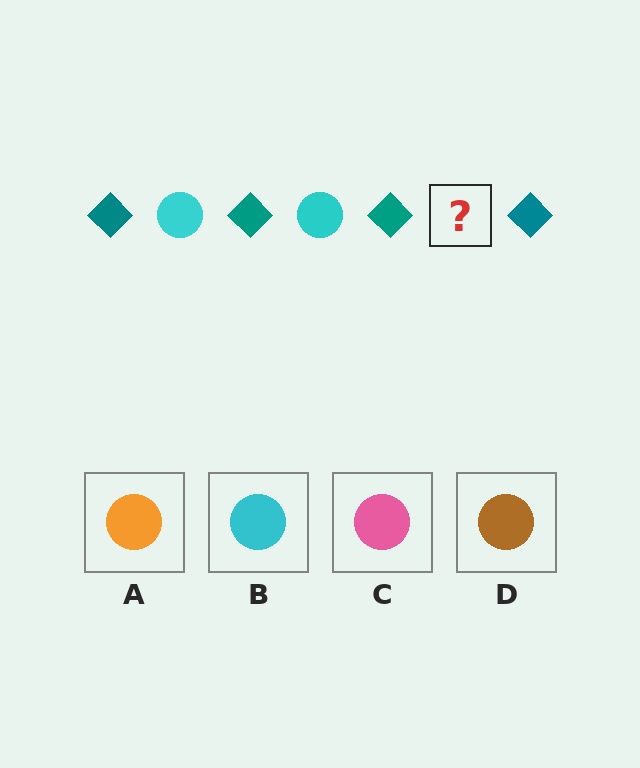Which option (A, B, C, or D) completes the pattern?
B.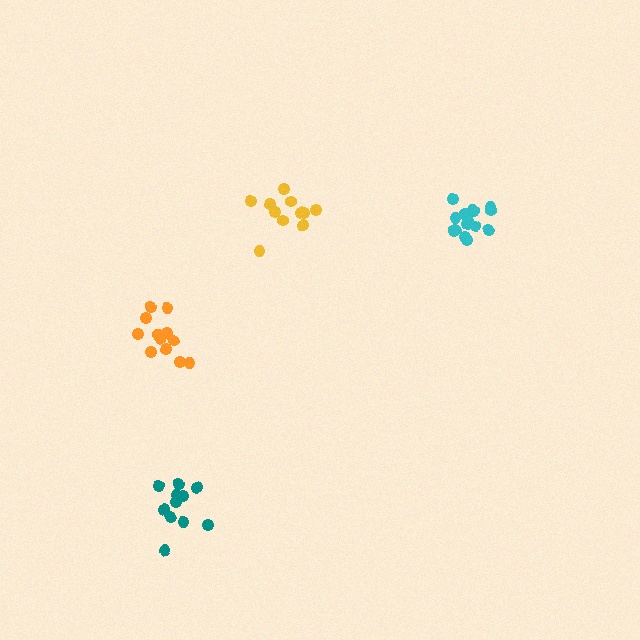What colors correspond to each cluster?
The clusters are colored: cyan, yellow, teal, orange.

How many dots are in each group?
Group 1: 16 dots, Group 2: 11 dots, Group 3: 11 dots, Group 4: 12 dots (50 total).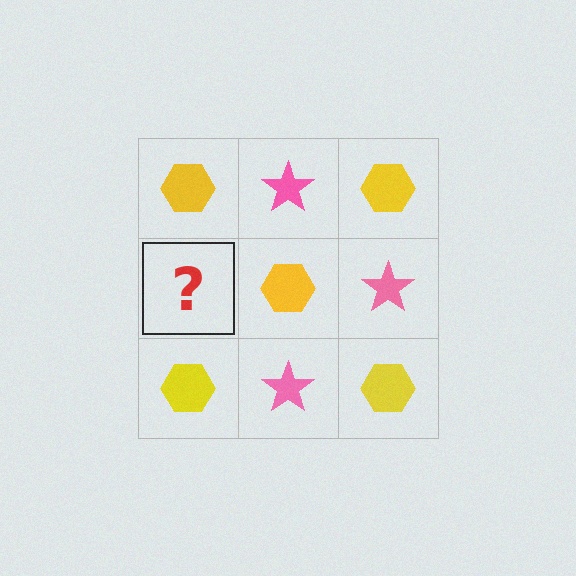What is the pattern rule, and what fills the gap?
The rule is that it alternates yellow hexagon and pink star in a checkerboard pattern. The gap should be filled with a pink star.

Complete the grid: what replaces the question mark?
The question mark should be replaced with a pink star.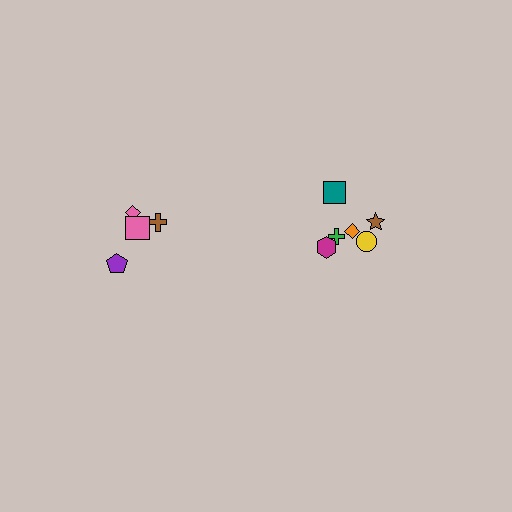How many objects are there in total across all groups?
There are 11 objects.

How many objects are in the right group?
There are 7 objects.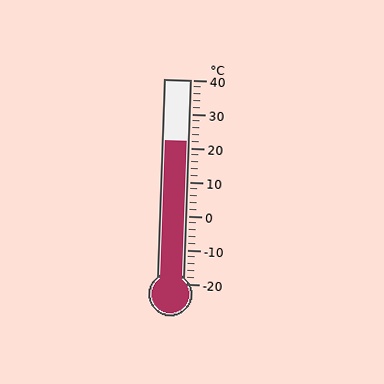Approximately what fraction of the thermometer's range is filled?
The thermometer is filled to approximately 70% of its range.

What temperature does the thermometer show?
The thermometer shows approximately 22°C.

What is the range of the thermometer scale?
The thermometer scale ranges from -20°C to 40°C.